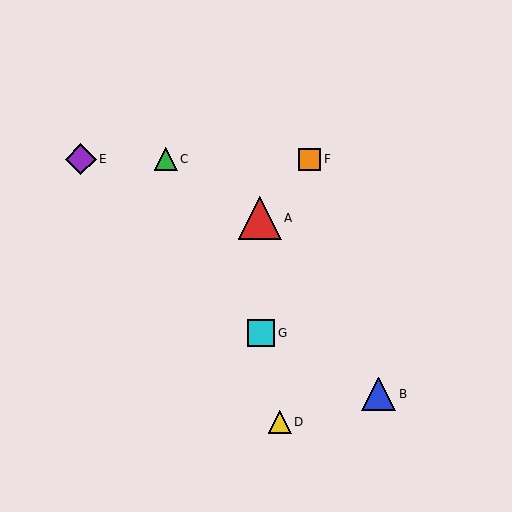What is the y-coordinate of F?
Object F is at y≈159.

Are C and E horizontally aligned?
Yes, both are at y≈159.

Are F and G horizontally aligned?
No, F is at y≈159 and G is at y≈333.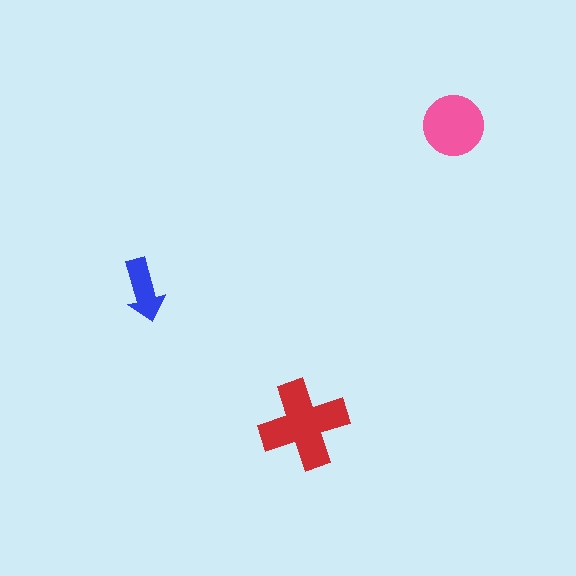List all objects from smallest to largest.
The blue arrow, the pink circle, the red cross.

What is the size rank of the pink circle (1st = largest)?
2nd.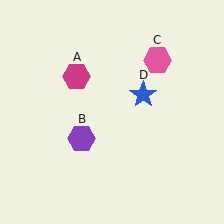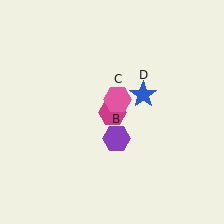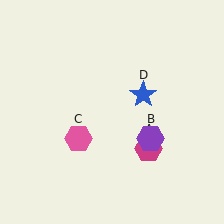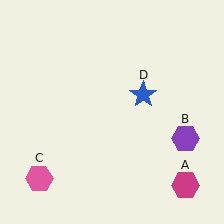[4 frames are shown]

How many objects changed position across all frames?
3 objects changed position: magenta hexagon (object A), purple hexagon (object B), pink hexagon (object C).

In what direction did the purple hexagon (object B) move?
The purple hexagon (object B) moved right.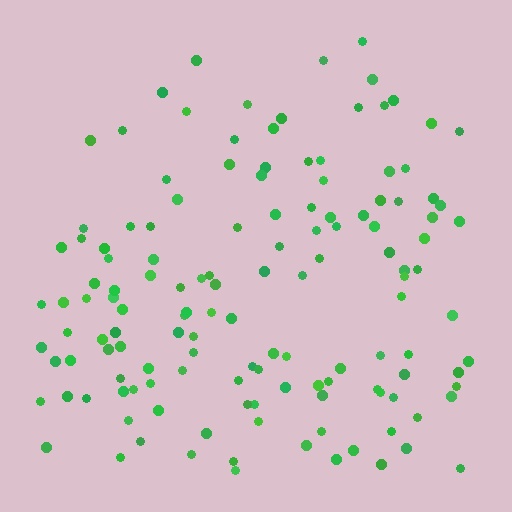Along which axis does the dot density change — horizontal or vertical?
Vertical.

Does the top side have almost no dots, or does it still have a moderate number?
Still a moderate number, just noticeably fewer than the bottom.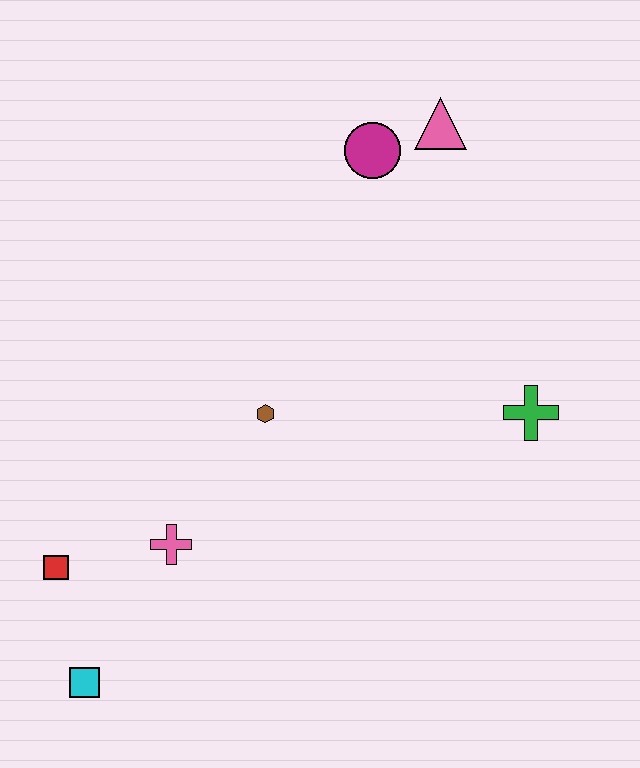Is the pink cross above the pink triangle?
No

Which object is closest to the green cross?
The brown hexagon is closest to the green cross.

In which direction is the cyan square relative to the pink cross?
The cyan square is below the pink cross.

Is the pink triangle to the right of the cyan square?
Yes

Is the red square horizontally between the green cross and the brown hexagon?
No